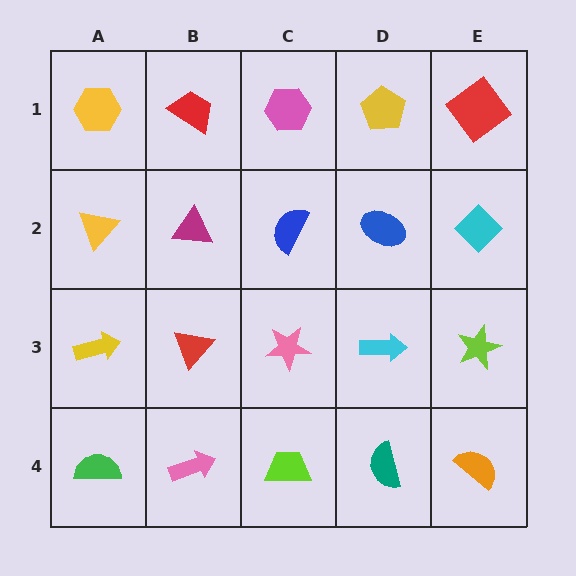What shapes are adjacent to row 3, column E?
A cyan diamond (row 2, column E), an orange semicircle (row 4, column E), a cyan arrow (row 3, column D).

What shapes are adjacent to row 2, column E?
A red diamond (row 1, column E), a lime star (row 3, column E), a blue ellipse (row 2, column D).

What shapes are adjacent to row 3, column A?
A yellow triangle (row 2, column A), a green semicircle (row 4, column A), a red triangle (row 3, column B).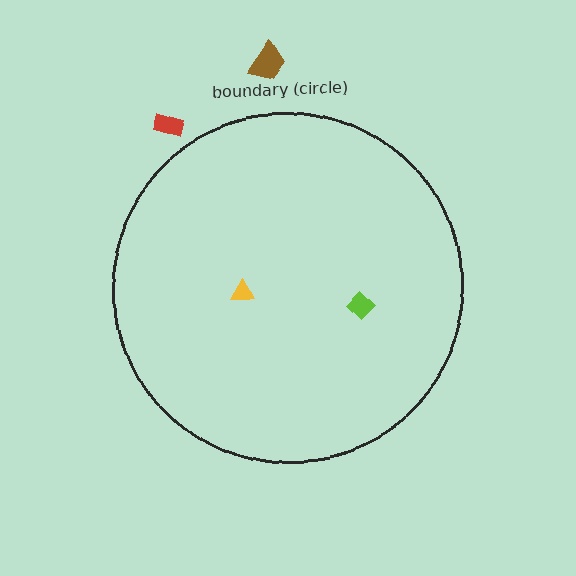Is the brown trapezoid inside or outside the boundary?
Outside.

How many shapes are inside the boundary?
2 inside, 2 outside.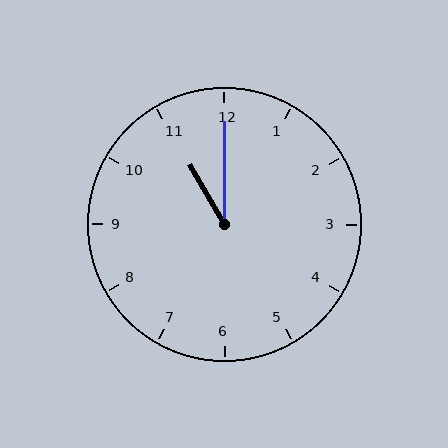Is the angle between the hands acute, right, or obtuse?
It is acute.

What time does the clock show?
11:00.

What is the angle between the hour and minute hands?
Approximately 30 degrees.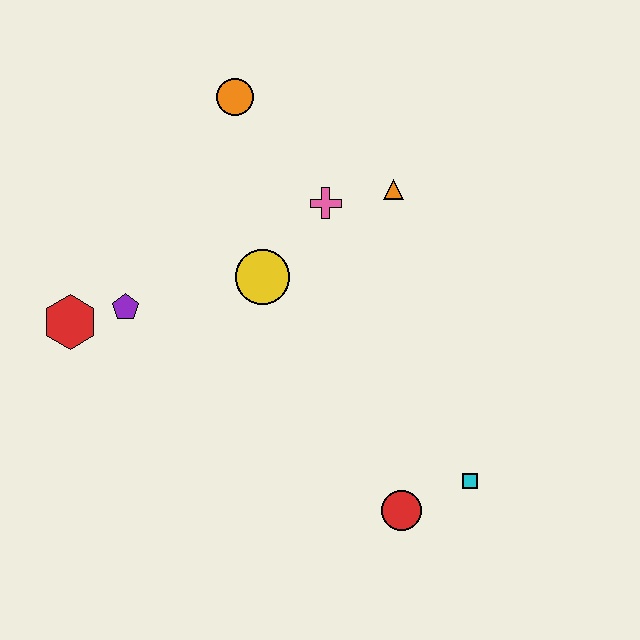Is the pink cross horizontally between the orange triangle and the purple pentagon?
Yes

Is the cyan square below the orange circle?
Yes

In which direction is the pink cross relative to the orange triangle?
The pink cross is to the left of the orange triangle.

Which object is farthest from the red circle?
The orange circle is farthest from the red circle.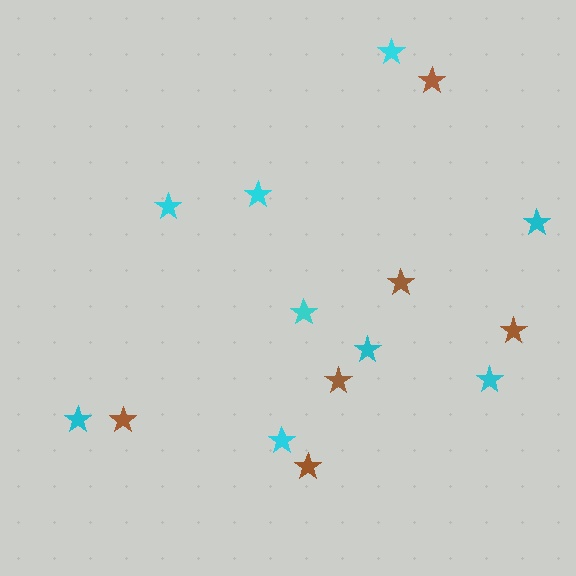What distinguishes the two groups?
There are 2 groups: one group of brown stars (6) and one group of cyan stars (9).